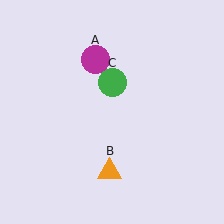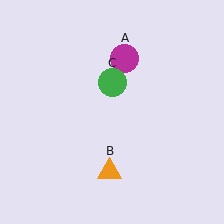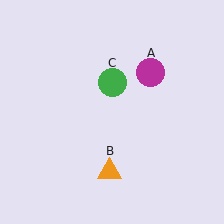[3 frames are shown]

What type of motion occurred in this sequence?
The magenta circle (object A) rotated clockwise around the center of the scene.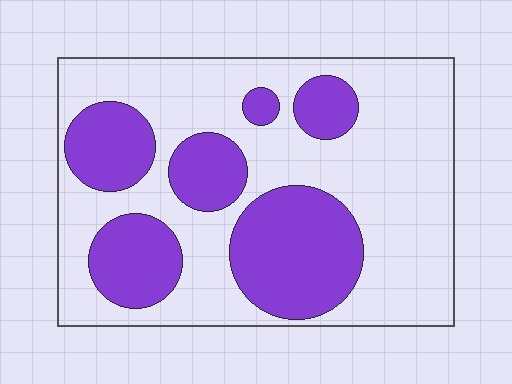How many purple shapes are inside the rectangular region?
6.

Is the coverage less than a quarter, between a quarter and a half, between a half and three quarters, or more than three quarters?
Between a quarter and a half.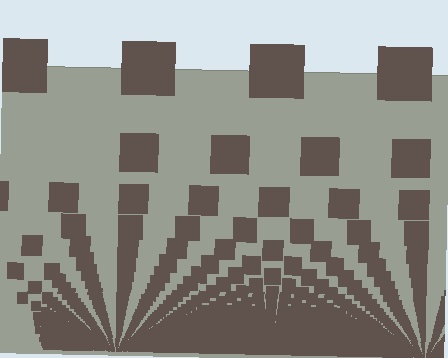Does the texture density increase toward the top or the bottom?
Density increases toward the bottom.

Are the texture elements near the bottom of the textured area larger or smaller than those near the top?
Smaller. The gradient is inverted — elements near the bottom are smaller and denser.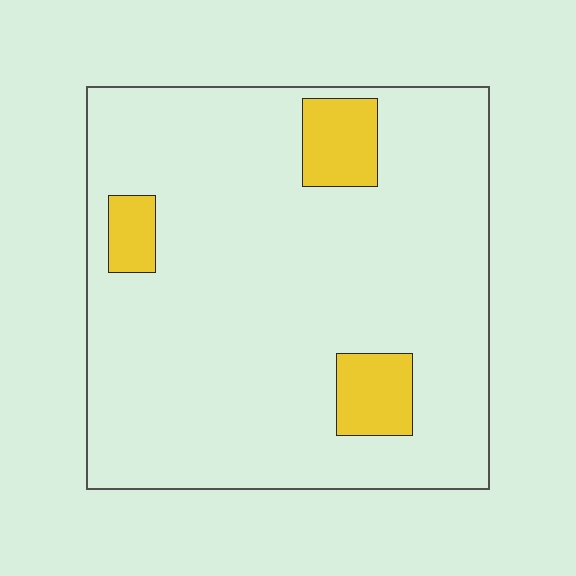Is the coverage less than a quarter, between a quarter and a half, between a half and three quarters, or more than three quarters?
Less than a quarter.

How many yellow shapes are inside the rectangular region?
3.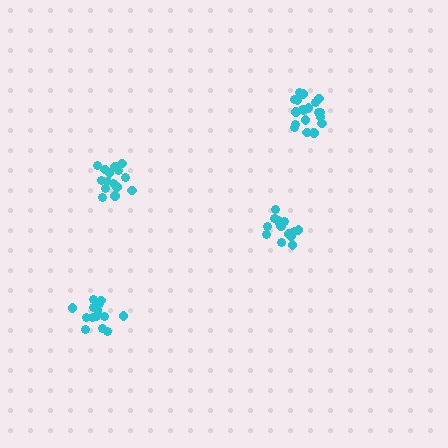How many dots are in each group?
Group 1: 20 dots, Group 2: 15 dots, Group 3: 16 dots, Group 4: 15 dots (66 total).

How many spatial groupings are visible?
There are 4 spatial groupings.